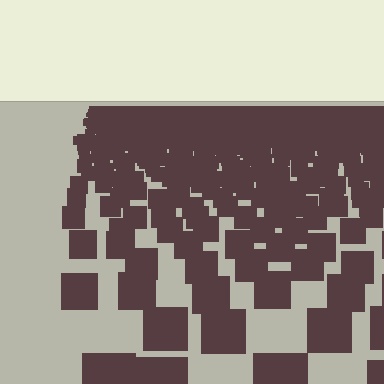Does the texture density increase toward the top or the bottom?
Density increases toward the top.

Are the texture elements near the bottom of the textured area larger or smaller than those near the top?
Larger. Near the bottom, elements are closer to the viewer and appear at a bigger on-screen size.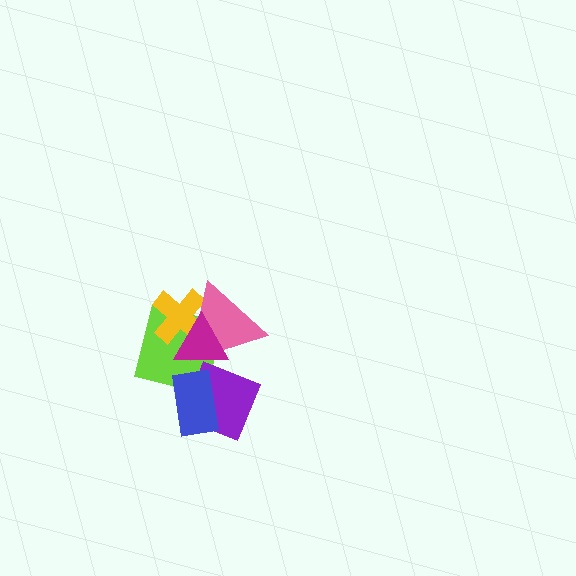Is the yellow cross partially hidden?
Yes, it is partially covered by another shape.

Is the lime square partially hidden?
Yes, it is partially covered by another shape.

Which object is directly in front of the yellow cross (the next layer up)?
The pink triangle is directly in front of the yellow cross.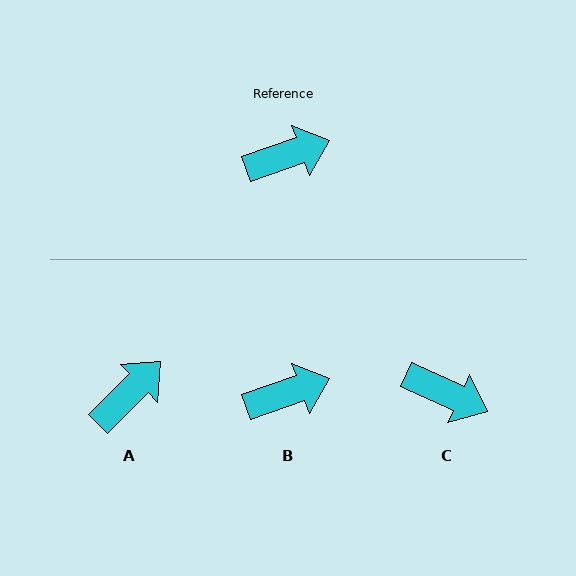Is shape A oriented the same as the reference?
No, it is off by about 25 degrees.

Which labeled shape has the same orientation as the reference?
B.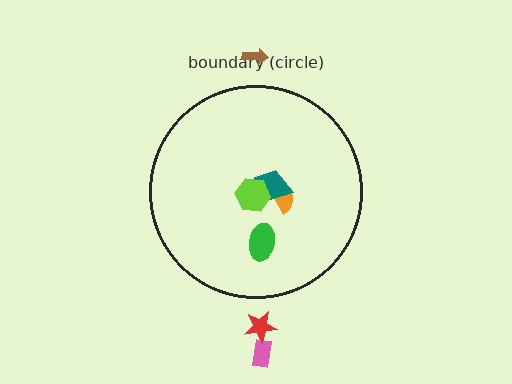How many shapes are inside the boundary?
4 inside, 3 outside.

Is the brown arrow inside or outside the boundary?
Outside.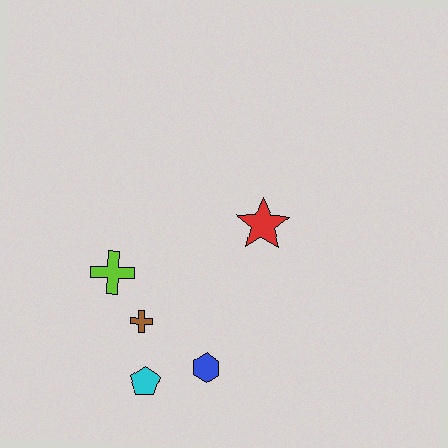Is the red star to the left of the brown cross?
No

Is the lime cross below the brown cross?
No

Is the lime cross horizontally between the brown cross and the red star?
No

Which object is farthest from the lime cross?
The red star is farthest from the lime cross.